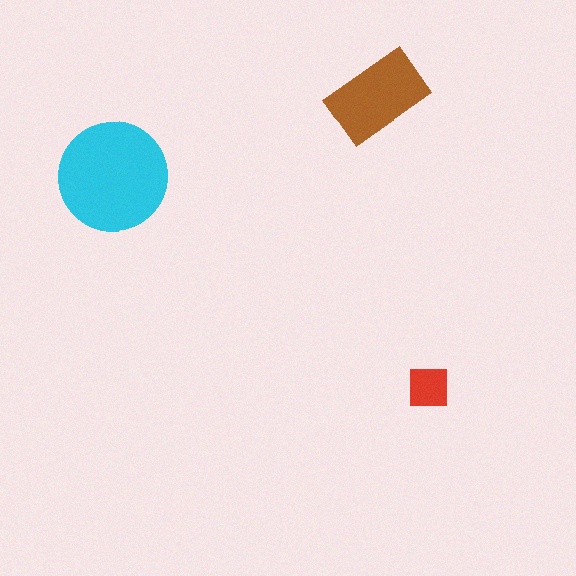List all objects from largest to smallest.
The cyan circle, the brown rectangle, the red square.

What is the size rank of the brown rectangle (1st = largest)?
2nd.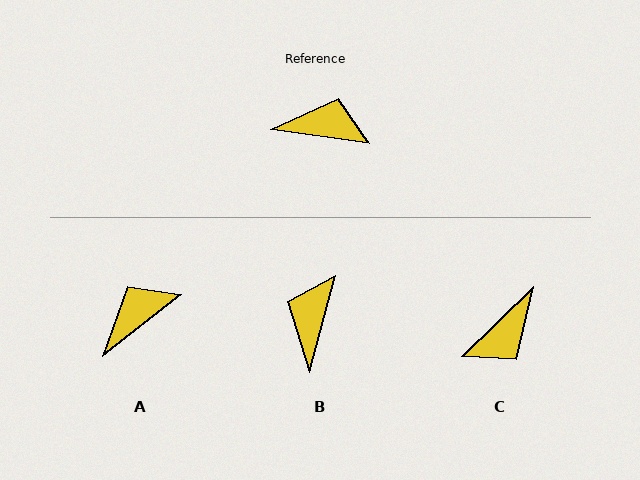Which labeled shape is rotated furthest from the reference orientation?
C, about 128 degrees away.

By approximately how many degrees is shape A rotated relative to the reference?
Approximately 46 degrees counter-clockwise.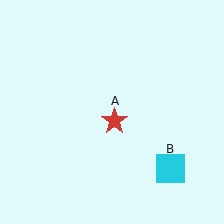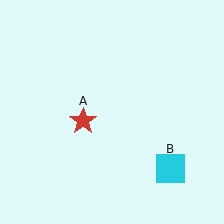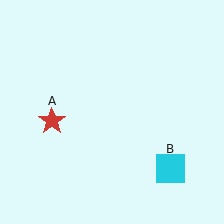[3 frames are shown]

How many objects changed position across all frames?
1 object changed position: red star (object A).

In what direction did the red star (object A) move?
The red star (object A) moved left.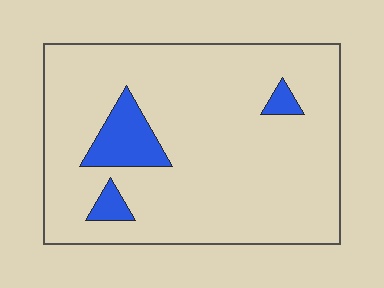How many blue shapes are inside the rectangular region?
3.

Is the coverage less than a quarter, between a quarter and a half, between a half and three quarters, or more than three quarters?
Less than a quarter.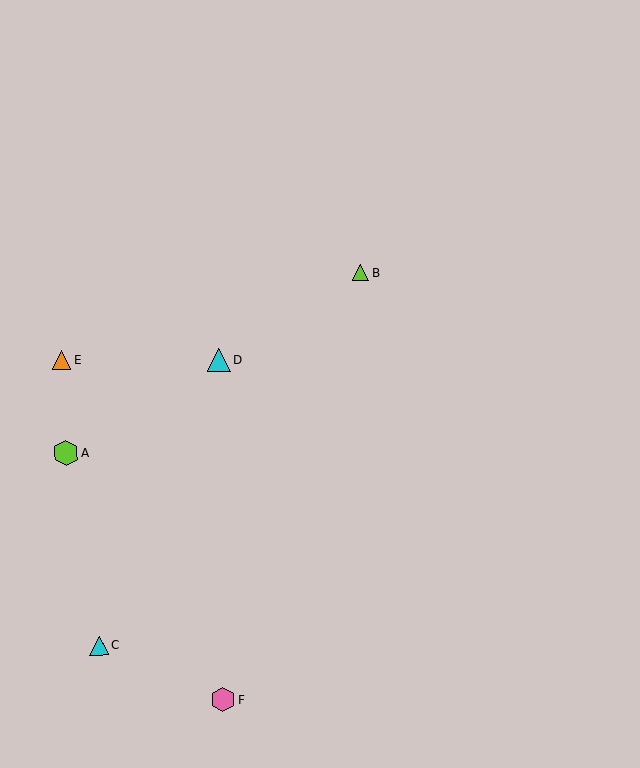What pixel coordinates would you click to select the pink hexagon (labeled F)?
Click at (223, 699) to select the pink hexagon F.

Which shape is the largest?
The lime hexagon (labeled A) is the largest.